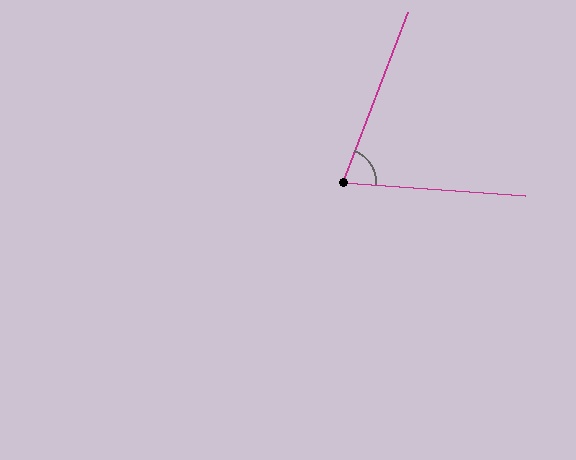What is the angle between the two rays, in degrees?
Approximately 73 degrees.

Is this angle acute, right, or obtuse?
It is acute.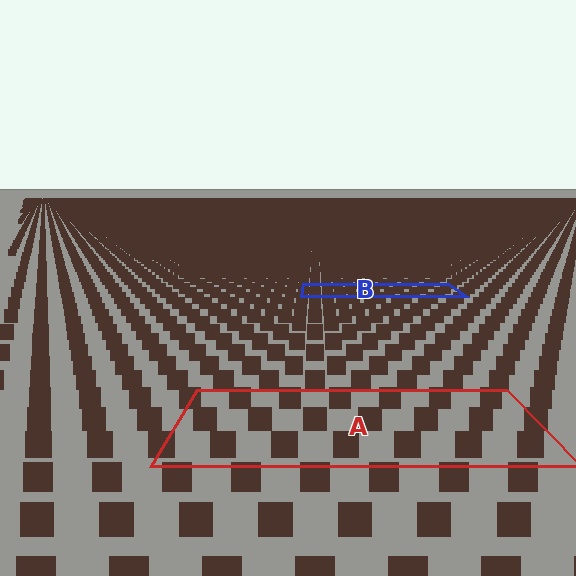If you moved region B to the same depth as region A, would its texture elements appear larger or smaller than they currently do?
They would appear larger. At a closer depth, the same texture elements are projected at a bigger on-screen size.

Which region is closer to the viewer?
Region A is closer. The texture elements there are larger and more spread out.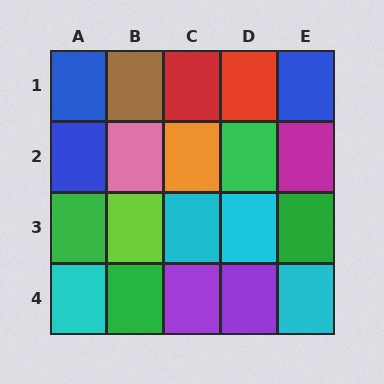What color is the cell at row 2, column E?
Magenta.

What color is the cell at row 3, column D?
Cyan.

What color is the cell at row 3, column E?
Green.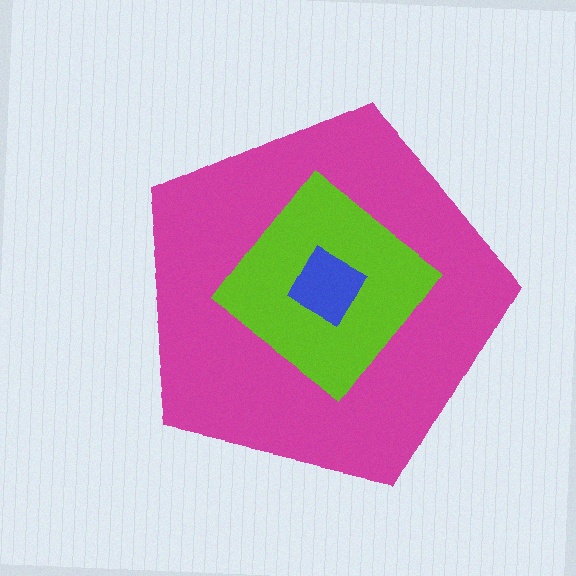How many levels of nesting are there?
3.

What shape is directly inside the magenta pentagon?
The lime diamond.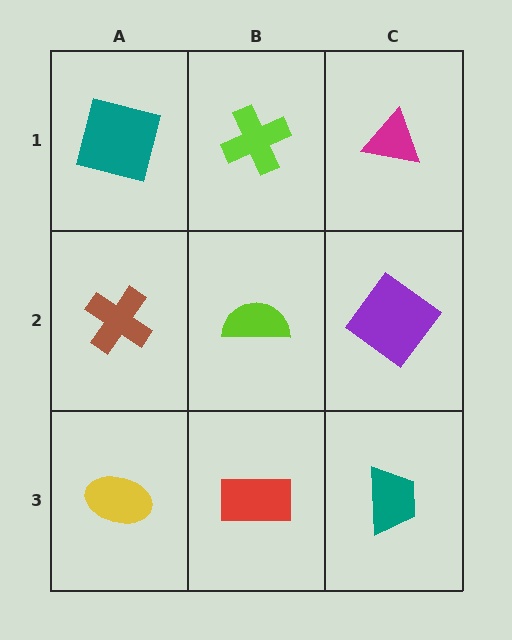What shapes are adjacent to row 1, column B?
A lime semicircle (row 2, column B), a teal square (row 1, column A), a magenta triangle (row 1, column C).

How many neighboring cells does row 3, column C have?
2.